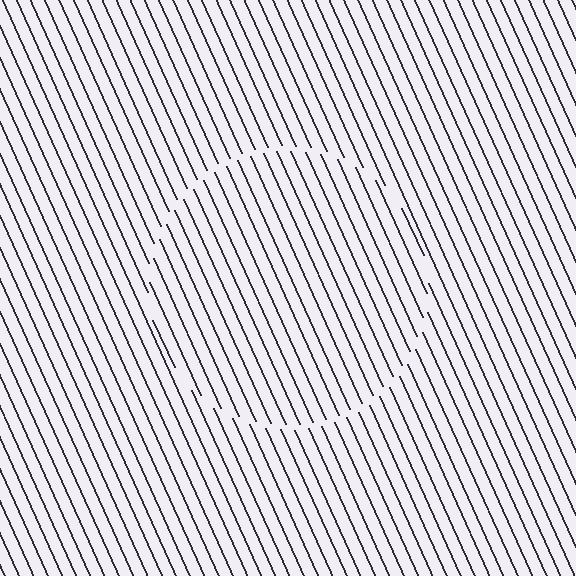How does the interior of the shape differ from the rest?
The interior of the shape contains the same grating, shifted by half a period — the contour is defined by the phase discontinuity where line-ends from the inner and outer gratings abut.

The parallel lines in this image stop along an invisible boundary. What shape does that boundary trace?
An illusory circle. The interior of the shape contains the same grating, shifted by half a period — the contour is defined by the phase discontinuity where line-ends from the inner and outer gratings abut.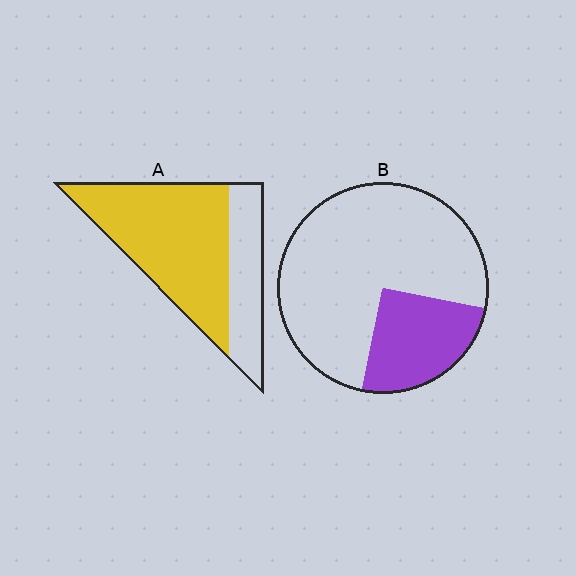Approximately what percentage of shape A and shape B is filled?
A is approximately 70% and B is approximately 25%.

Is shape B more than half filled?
No.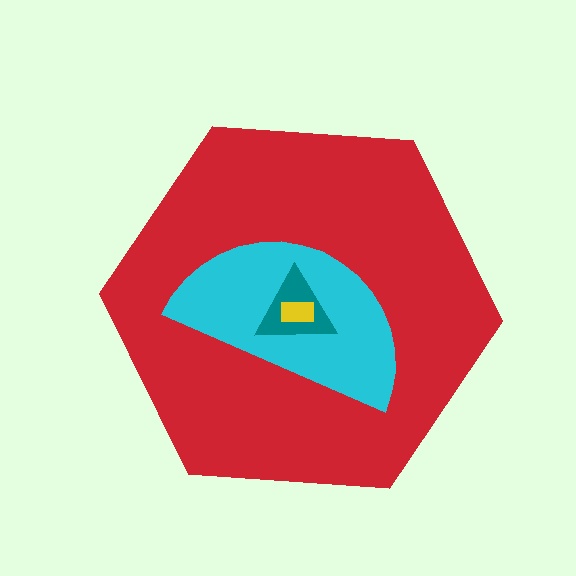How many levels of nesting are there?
4.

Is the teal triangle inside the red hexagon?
Yes.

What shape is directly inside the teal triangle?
The yellow rectangle.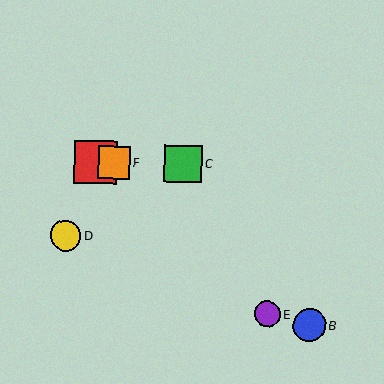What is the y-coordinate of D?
Object D is at y≈236.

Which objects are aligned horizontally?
Objects A, C, F are aligned horizontally.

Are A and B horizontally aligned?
No, A is at y≈162 and B is at y≈325.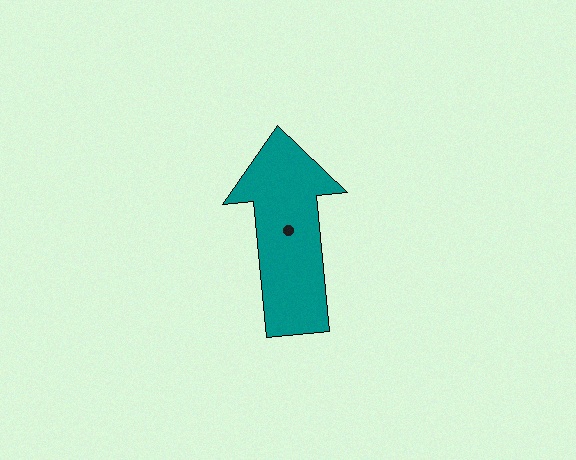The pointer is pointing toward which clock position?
Roughly 12 o'clock.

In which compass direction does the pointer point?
North.